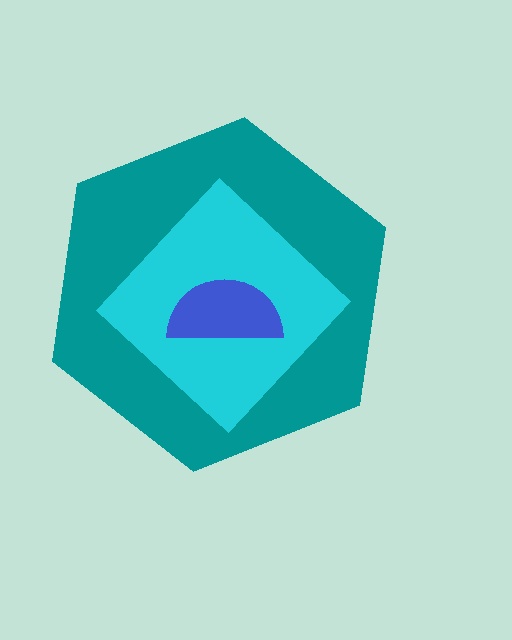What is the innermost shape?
The blue semicircle.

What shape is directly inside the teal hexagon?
The cyan diamond.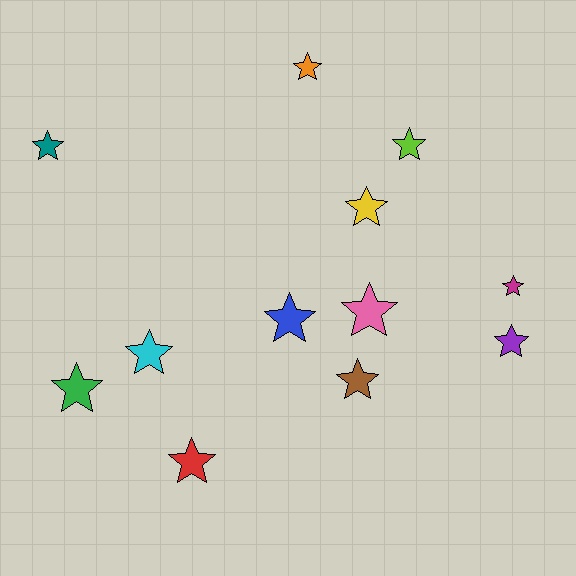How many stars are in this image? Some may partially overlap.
There are 12 stars.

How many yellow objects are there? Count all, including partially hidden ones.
There is 1 yellow object.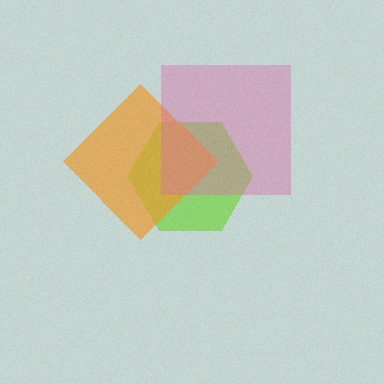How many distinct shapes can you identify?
There are 3 distinct shapes: a lime hexagon, an orange diamond, a pink square.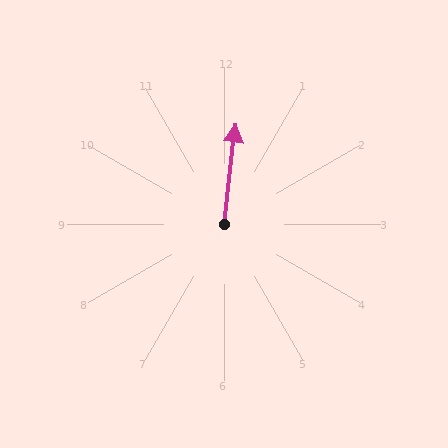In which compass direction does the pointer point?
North.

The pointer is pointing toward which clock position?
Roughly 12 o'clock.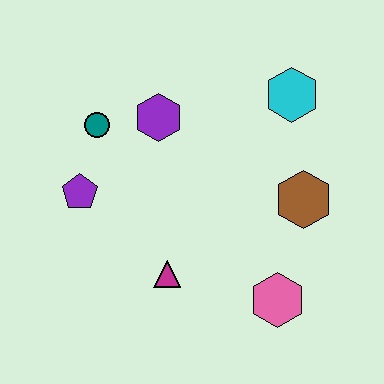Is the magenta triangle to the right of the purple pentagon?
Yes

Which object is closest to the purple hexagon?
The teal circle is closest to the purple hexagon.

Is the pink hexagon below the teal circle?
Yes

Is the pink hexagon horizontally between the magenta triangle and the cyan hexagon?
Yes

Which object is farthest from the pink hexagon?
The teal circle is farthest from the pink hexagon.